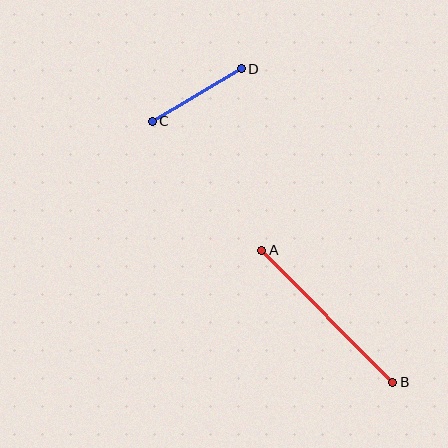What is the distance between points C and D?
The distance is approximately 103 pixels.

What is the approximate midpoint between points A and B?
The midpoint is at approximately (327, 316) pixels.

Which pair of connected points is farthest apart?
Points A and B are farthest apart.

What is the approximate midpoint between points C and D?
The midpoint is at approximately (197, 95) pixels.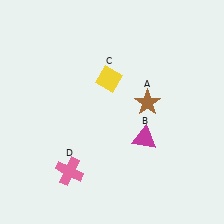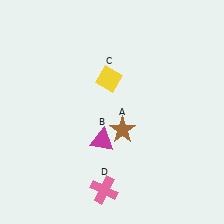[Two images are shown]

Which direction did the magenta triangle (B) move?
The magenta triangle (B) moved left.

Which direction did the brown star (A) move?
The brown star (A) moved down.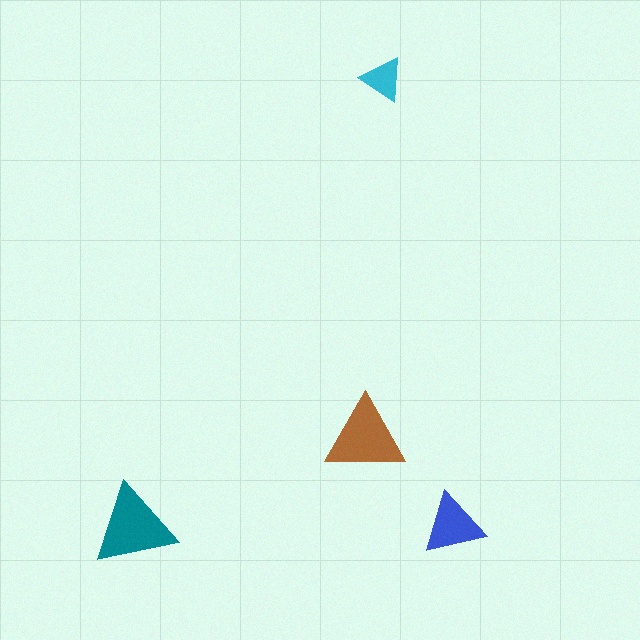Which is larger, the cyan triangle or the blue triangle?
The blue one.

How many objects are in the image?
There are 4 objects in the image.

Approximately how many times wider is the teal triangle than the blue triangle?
About 1.5 times wider.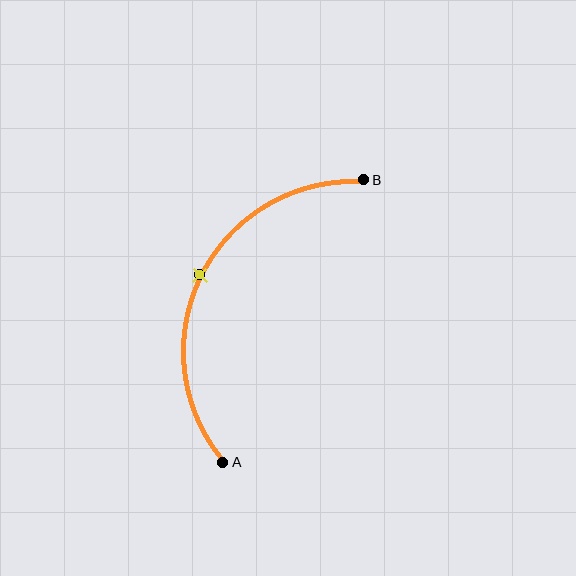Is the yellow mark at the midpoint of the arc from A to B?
Yes. The yellow mark lies on the arc at equal arc-length from both A and B — it is the arc midpoint.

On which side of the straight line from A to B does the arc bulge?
The arc bulges to the left of the straight line connecting A and B.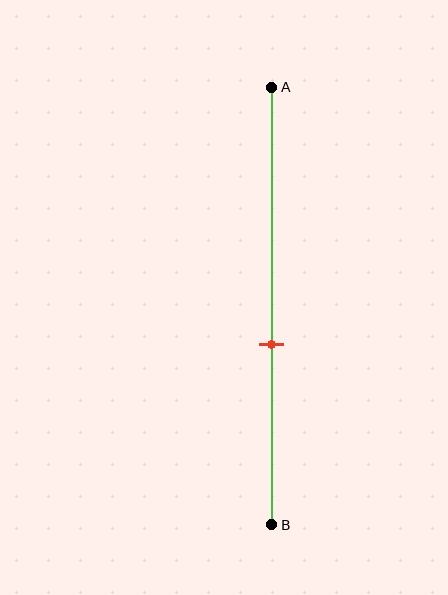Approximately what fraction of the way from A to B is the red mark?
The red mark is approximately 60% of the way from A to B.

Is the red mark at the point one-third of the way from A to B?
No, the mark is at about 60% from A, not at the 33% one-third point.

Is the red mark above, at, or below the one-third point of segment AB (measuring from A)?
The red mark is below the one-third point of segment AB.